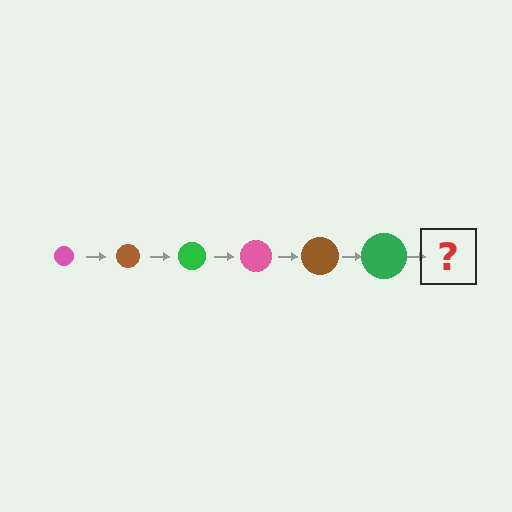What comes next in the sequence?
The next element should be a pink circle, larger than the previous one.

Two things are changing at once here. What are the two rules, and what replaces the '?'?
The two rules are that the circle grows larger each step and the color cycles through pink, brown, and green. The '?' should be a pink circle, larger than the previous one.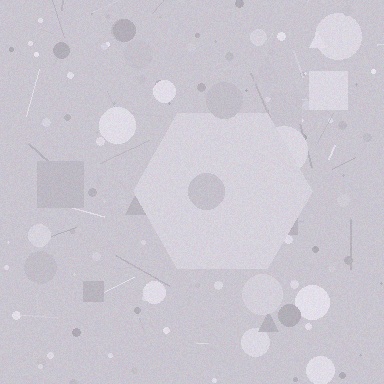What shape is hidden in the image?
A hexagon is hidden in the image.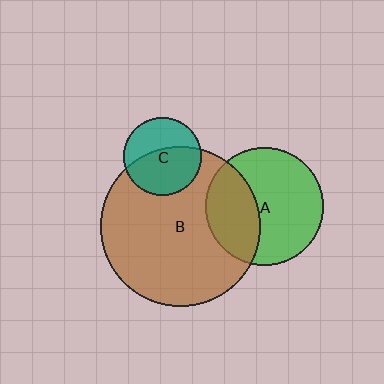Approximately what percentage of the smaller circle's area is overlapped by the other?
Approximately 35%.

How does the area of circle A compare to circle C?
Approximately 2.3 times.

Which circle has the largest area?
Circle B (brown).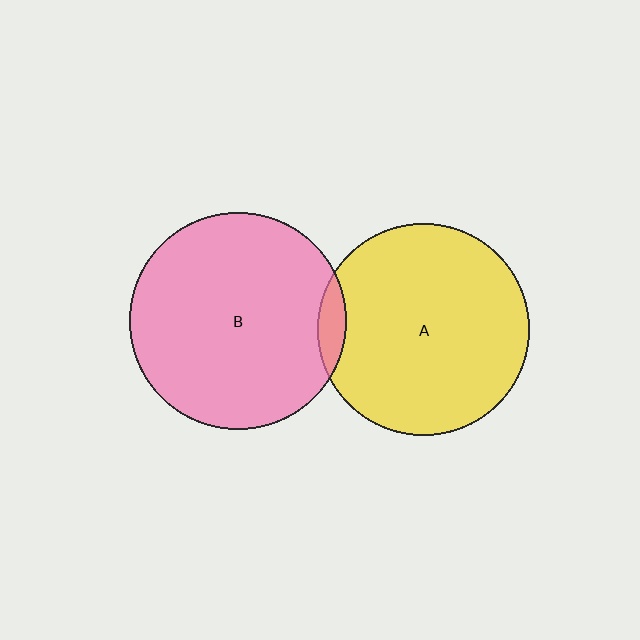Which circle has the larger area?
Circle B (pink).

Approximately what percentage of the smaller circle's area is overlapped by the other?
Approximately 5%.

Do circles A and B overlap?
Yes.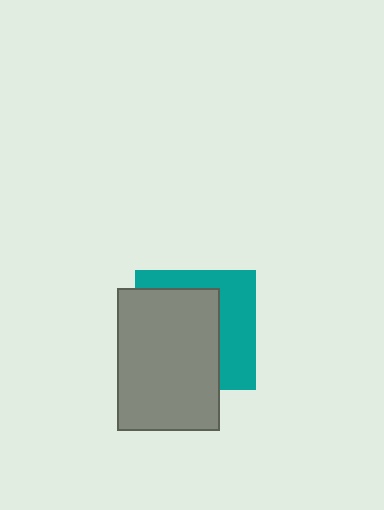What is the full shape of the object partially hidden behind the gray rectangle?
The partially hidden object is a teal square.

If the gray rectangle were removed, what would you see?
You would see the complete teal square.